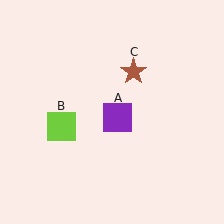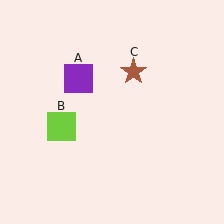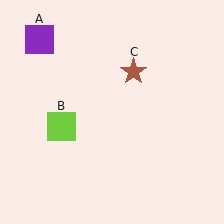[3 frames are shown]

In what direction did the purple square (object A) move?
The purple square (object A) moved up and to the left.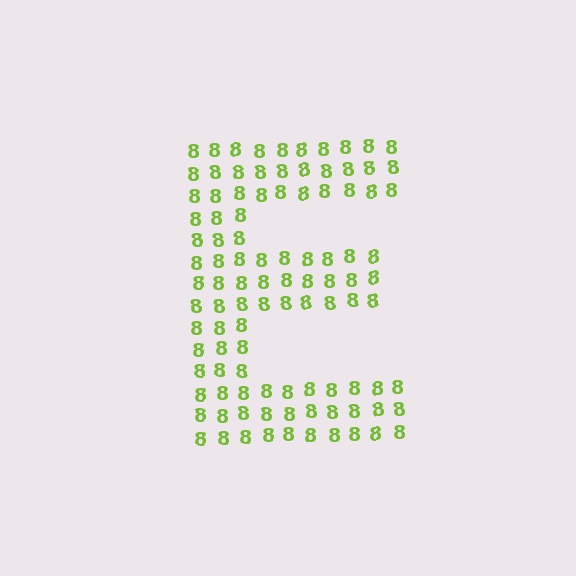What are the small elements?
The small elements are digit 8's.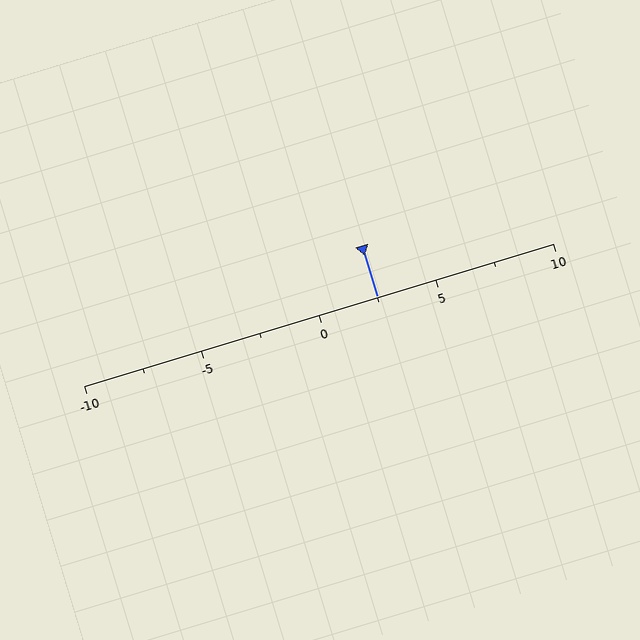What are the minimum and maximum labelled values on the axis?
The axis runs from -10 to 10.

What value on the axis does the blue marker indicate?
The marker indicates approximately 2.5.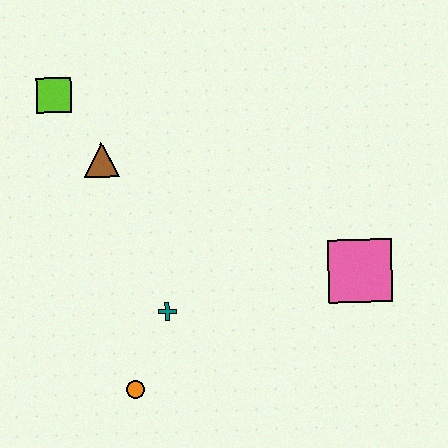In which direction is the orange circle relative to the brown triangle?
The orange circle is below the brown triangle.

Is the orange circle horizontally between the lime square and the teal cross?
Yes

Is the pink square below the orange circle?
No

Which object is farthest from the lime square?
The pink square is farthest from the lime square.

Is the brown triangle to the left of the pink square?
Yes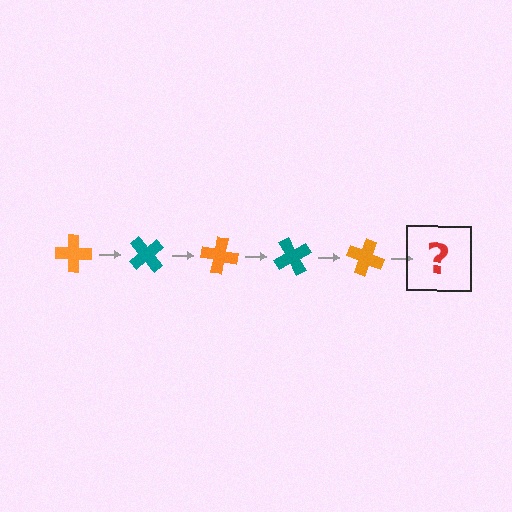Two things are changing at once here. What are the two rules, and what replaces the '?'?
The two rules are that it rotates 50 degrees each step and the color cycles through orange and teal. The '?' should be a teal cross, rotated 250 degrees from the start.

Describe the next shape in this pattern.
It should be a teal cross, rotated 250 degrees from the start.